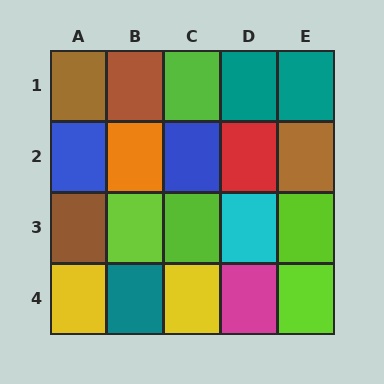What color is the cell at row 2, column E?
Brown.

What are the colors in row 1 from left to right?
Brown, brown, lime, teal, teal.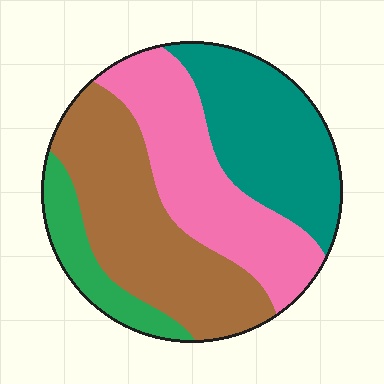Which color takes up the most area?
Brown, at roughly 35%.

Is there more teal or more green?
Teal.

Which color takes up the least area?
Green, at roughly 10%.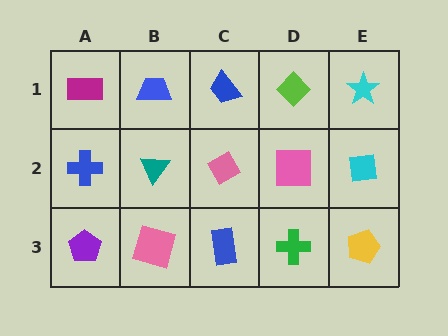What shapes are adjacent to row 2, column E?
A cyan star (row 1, column E), a yellow pentagon (row 3, column E), a pink square (row 2, column D).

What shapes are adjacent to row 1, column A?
A blue cross (row 2, column A), a blue trapezoid (row 1, column B).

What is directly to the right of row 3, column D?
A yellow pentagon.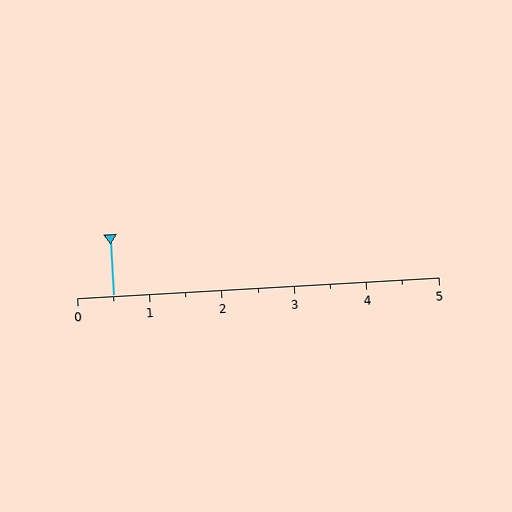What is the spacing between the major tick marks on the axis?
The major ticks are spaced 1 apart.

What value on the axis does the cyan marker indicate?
The marker indicates approximately 0.5.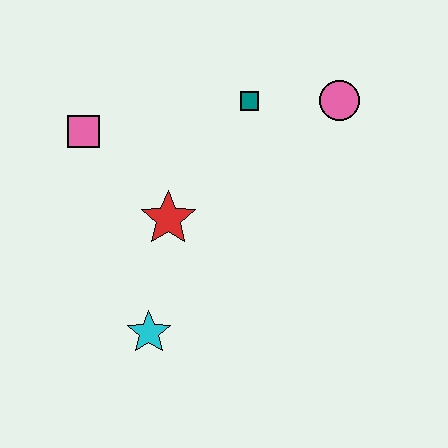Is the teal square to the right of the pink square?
Yes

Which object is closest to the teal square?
The pink circle is closest to the teal square.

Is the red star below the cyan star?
No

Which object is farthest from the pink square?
The pink circle is farthest from the pink square.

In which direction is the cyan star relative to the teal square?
The cyan star is below the teal square.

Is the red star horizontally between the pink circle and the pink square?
Yes